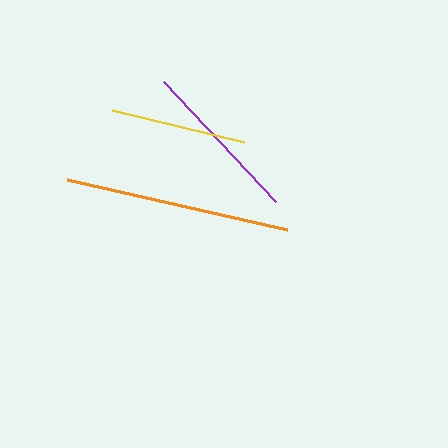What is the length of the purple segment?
The purple segment is approximately 164 pixels long.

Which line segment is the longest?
The orange line is the longest at approximately 225 pixels.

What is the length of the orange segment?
The orange segment is approximately 225 pixels long.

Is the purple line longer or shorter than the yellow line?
The purple line is longer than the yellow line.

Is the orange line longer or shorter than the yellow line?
The orange line is longer than the yellow line.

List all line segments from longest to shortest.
From longest to shortest: orange, purple, yellow.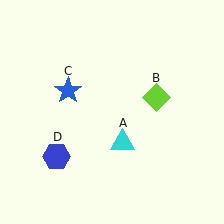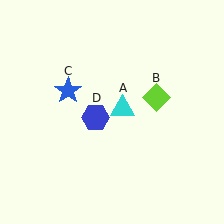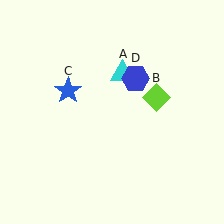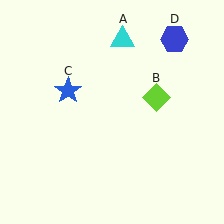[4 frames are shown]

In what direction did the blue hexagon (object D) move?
The blue hexagon (object D) moved up and to the right.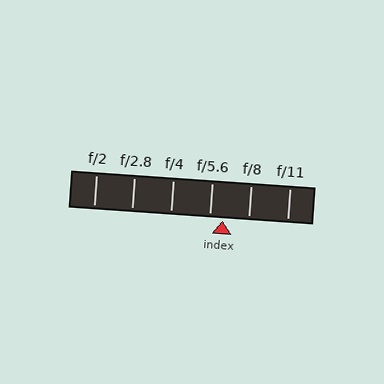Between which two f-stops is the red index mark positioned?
The index mark is between f/5.6 and f/8.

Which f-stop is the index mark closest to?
The index mark is closest to f/5.6.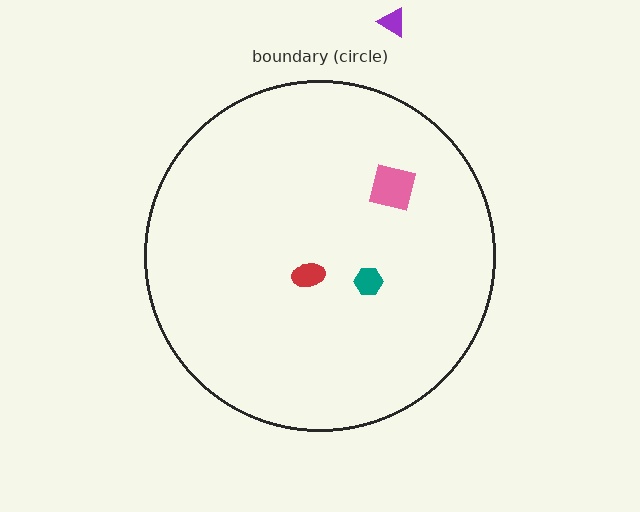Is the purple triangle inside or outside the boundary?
Outside.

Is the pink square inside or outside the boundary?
Inside.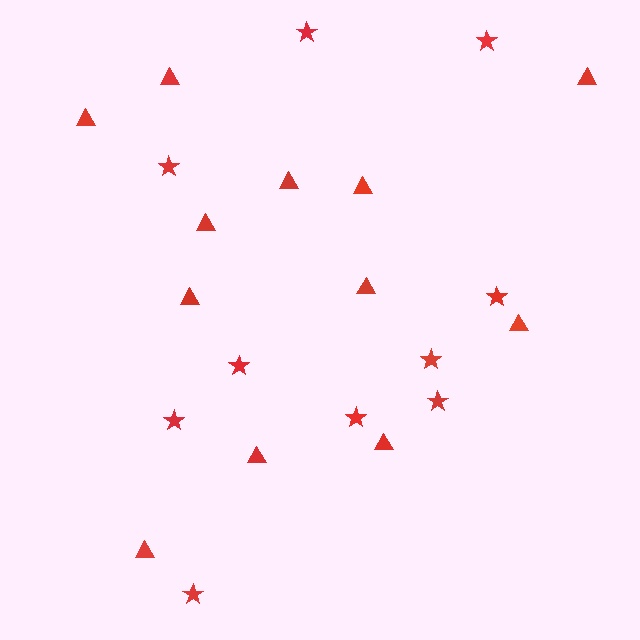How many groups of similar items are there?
There are 2 groups: one group of triangles (12) and one group of stars (10).